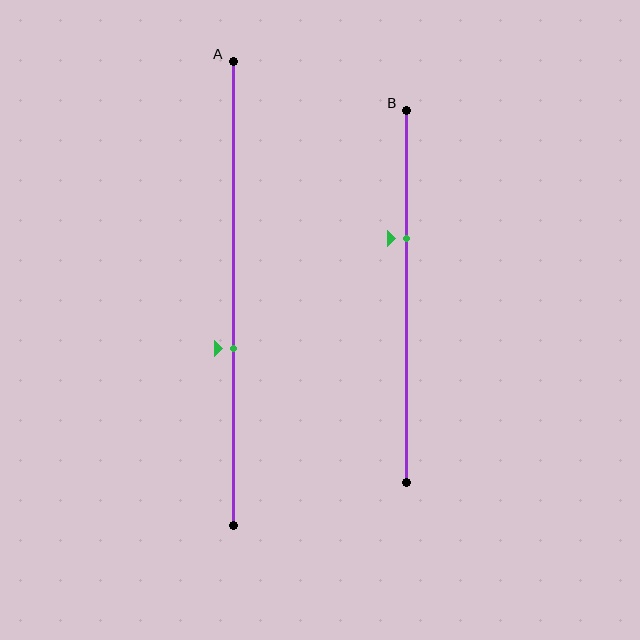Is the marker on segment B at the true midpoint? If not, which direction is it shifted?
No, the marker on segment B is shifted upward by about 16% of the segment length.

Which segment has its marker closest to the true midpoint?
Segment A has its marker closest to the true midpoint.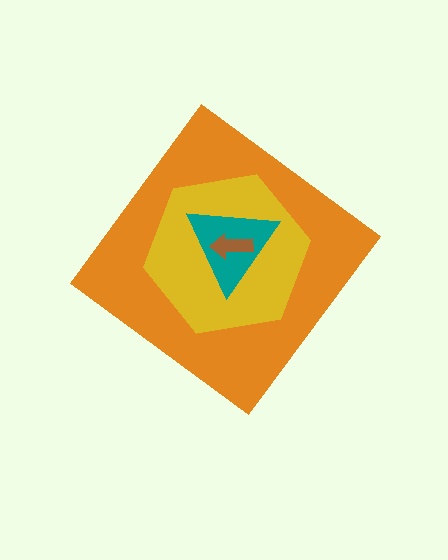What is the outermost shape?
The orange diamond.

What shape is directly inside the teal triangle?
The brown arrow.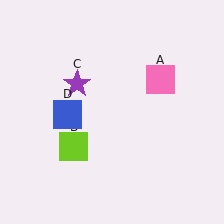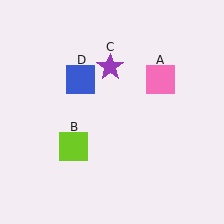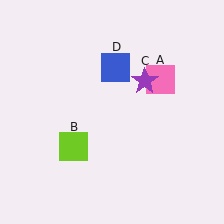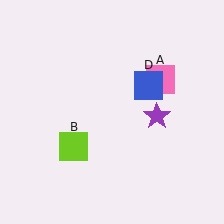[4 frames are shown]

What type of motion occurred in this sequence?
The purple star (object C), blue square (object D) rotated clockwise around the center of the scene.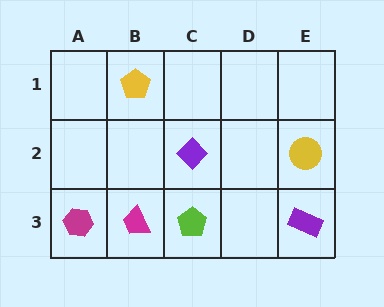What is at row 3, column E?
A purple rectangle.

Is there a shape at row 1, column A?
No, that cell is empty.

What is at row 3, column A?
A magenta hexagon.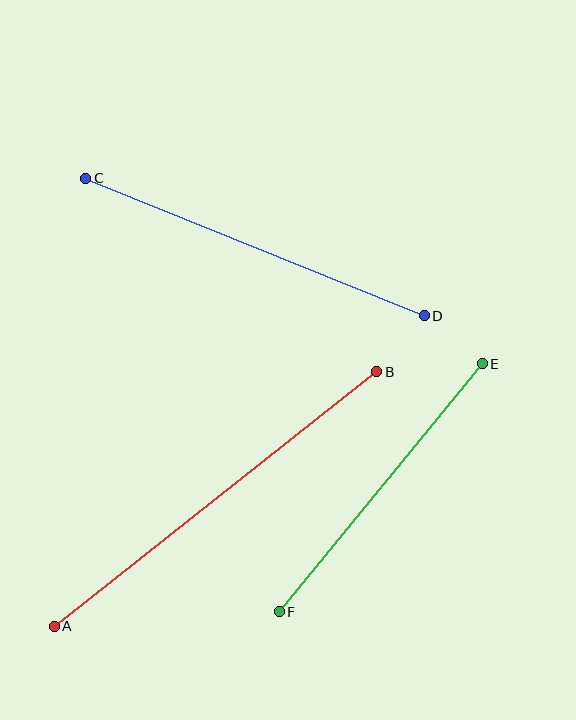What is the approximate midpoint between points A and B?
The midpoint is at approximately (216, 499) pixels.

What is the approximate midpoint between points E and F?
The midpoint is at approximately (381, 488) pixels.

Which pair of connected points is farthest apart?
Points A and B are farthest apart.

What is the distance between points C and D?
The distance is approximately 365 pixels.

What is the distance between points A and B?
The distance is approximately 411 pixels.